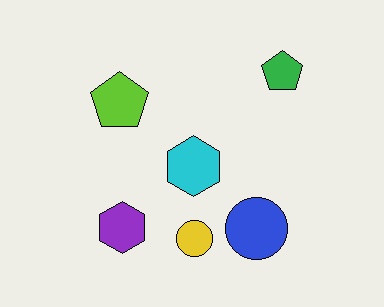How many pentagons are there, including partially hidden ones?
There are 2 pentagons.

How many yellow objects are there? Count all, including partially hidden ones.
There is 1 yellow object.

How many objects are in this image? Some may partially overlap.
There are 6 objects.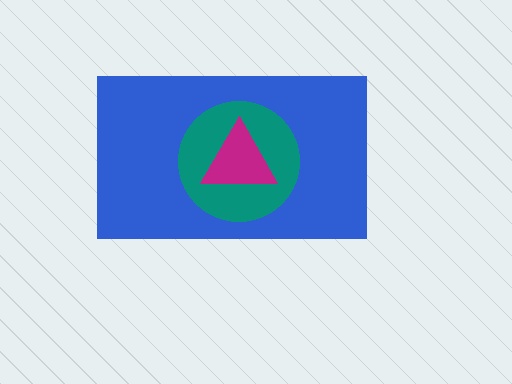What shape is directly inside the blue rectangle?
The teal circle.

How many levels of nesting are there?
3.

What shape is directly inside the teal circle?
The magenta triangle.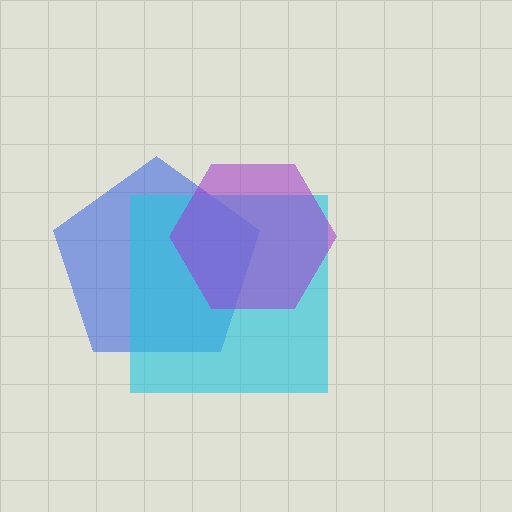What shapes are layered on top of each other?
The layered shapes are: a blue pentagon, a cyan square, a purple hexagon.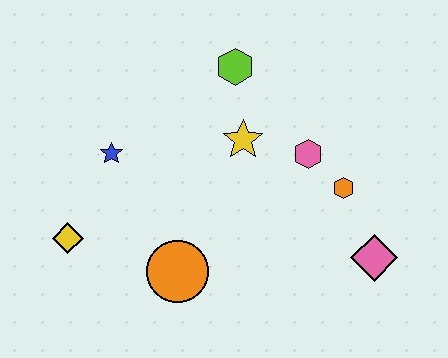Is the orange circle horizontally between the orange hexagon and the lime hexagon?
No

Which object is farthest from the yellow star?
The yellow diamond is farthest from the yellow star.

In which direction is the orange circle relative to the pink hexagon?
The orange circle is to the left of the pink hexagon.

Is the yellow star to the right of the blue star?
Yes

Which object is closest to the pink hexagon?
The orange hexagon is closest to the pink hexagon.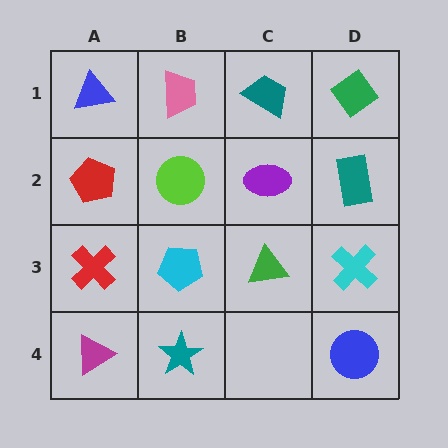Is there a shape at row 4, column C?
No, that cell is empty.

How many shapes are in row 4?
3 shapes.